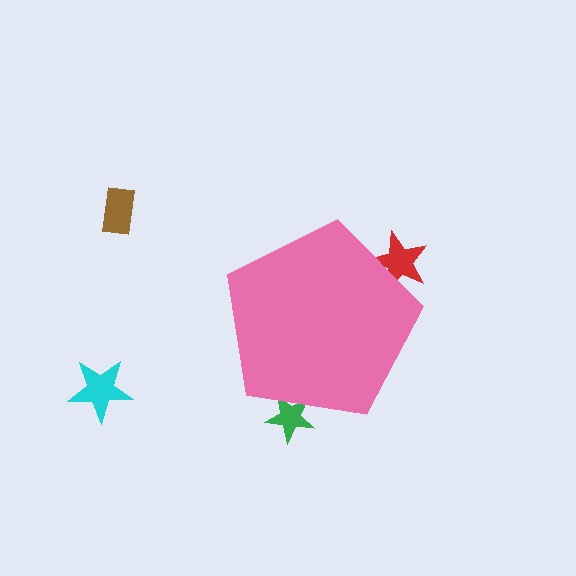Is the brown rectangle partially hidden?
No, the brown rectangle is fully visible.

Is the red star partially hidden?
Yes, the red star is partially hidden behind the pink pentagon.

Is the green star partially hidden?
Yes, the green star is partially hidden behind the pink pentagon.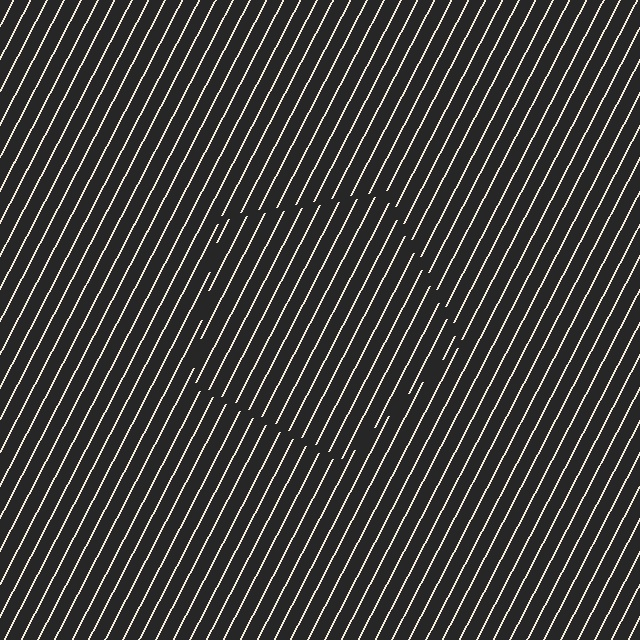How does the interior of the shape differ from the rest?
The interior of the shape contains the same grating, shifted by half a period — the contour is defined by the phase discontinuity where line-ends from the inner and outer gratings abut.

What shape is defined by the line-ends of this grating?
An illusory pentagon. The interior of the shape contains the same grating, shifted by half a period — the contour is defined by the phase discontinuity where line-ends from the inner and outer gratings abut.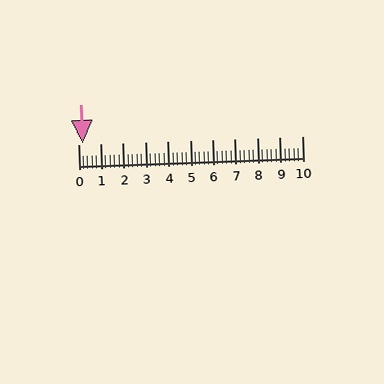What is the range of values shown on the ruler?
The ruler shows values from 0 to 10.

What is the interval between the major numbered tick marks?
The major tick marks are spaced 1 units apart.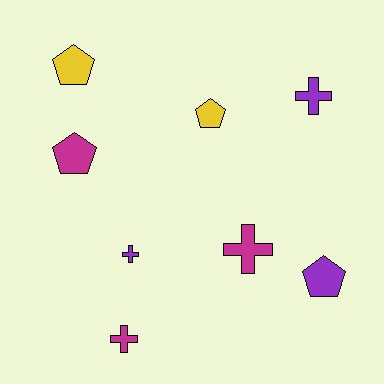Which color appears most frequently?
Purple, with 3 objects.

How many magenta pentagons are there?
There is 1 magenta pentagon.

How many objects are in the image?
There are 8 objects.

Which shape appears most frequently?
Cross, with 4 objects.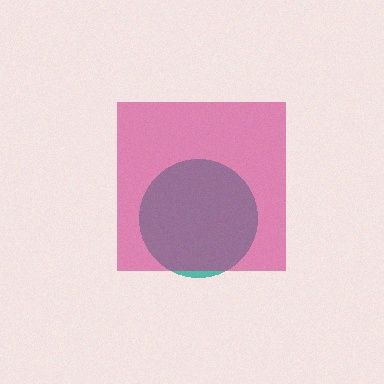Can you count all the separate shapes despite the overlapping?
Yes, there are 2 separate shapes.